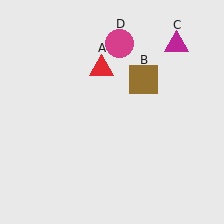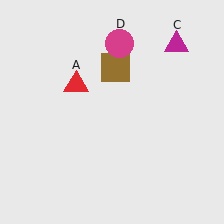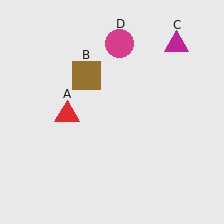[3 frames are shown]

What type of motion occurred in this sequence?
The red triangle (object A), brown square (object B) rotated counterclockwise around the center of the scene.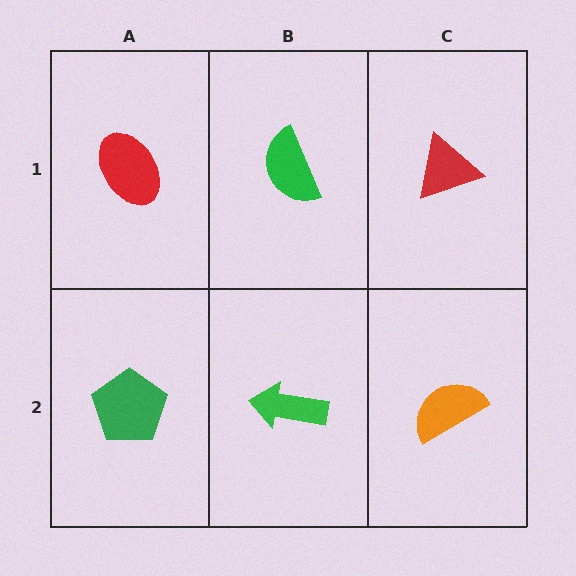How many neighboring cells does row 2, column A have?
2.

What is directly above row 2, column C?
A red triangle.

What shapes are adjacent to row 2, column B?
A green semicircle (row 1, column B), a green pentagon (row 2, column A), an orange semicircle (row 2, column C).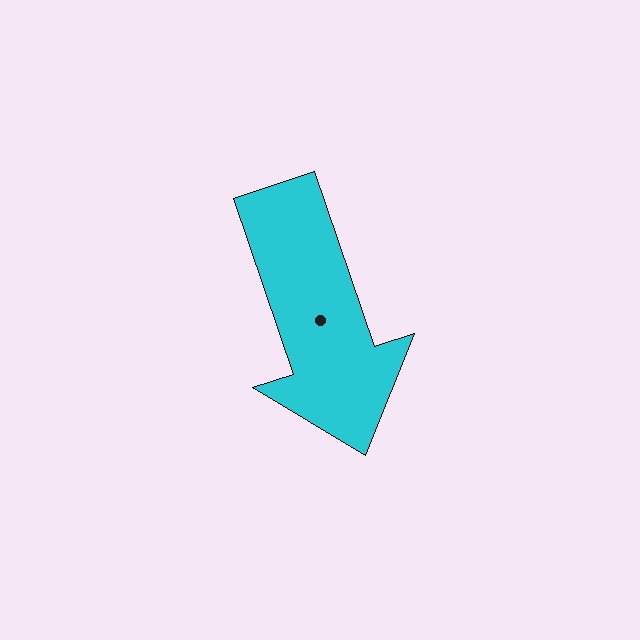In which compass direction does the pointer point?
South.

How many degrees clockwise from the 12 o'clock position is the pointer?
Approximately 161 degrees.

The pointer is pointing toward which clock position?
Roughly 5 o'clock.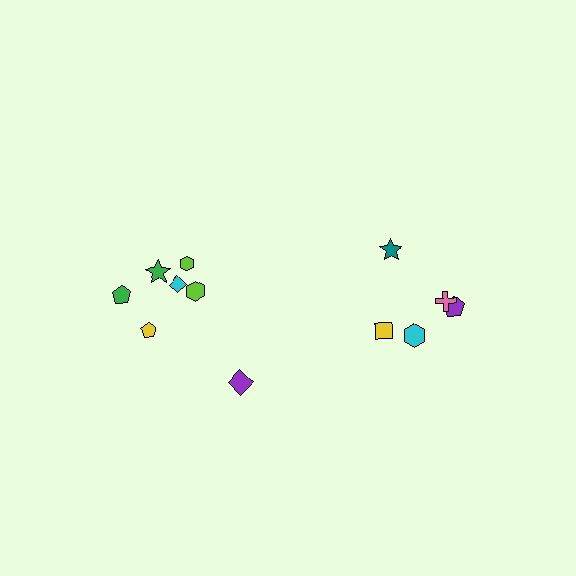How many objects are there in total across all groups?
There are 12 objects.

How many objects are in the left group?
There are 7 objects.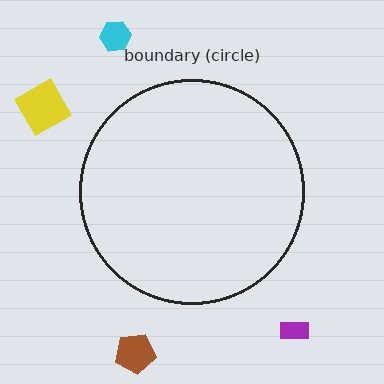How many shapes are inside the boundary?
0 inside, 4 outside.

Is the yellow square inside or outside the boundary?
Outside.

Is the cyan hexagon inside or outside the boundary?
Outside.